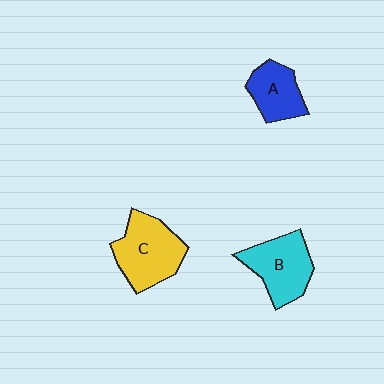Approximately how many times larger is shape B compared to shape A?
Approximately 1.4 times.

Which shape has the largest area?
Shape C (yellow).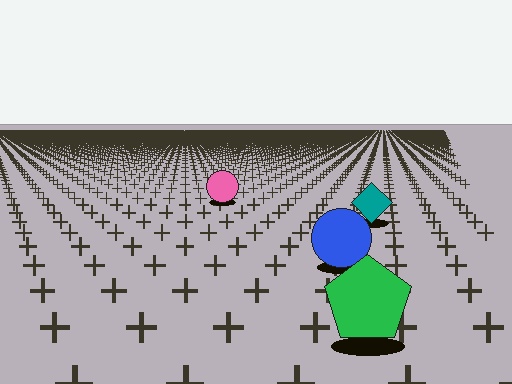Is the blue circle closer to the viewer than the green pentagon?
No. The green pentagon is closer — you can tell from the texture gradient: the ground texture is coarser near it.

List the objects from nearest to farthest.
From nearest to farthest: the green pentagon, the blue circle, the teal diamond, the pink circle.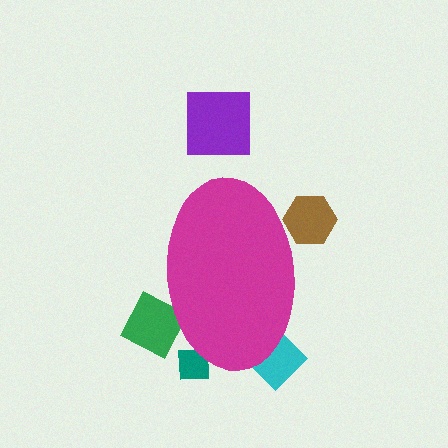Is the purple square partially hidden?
No, the purple square is fully visible.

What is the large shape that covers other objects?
A magenta ellipse.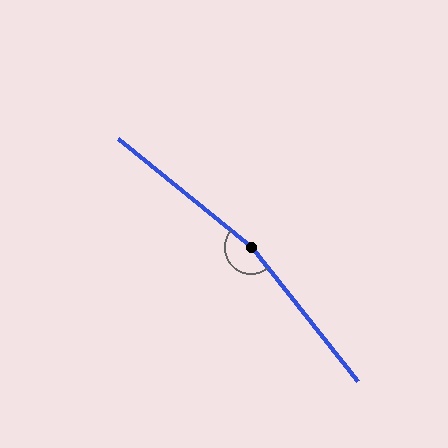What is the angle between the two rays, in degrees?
Approximately 168 degrees.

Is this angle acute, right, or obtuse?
It is obtuse.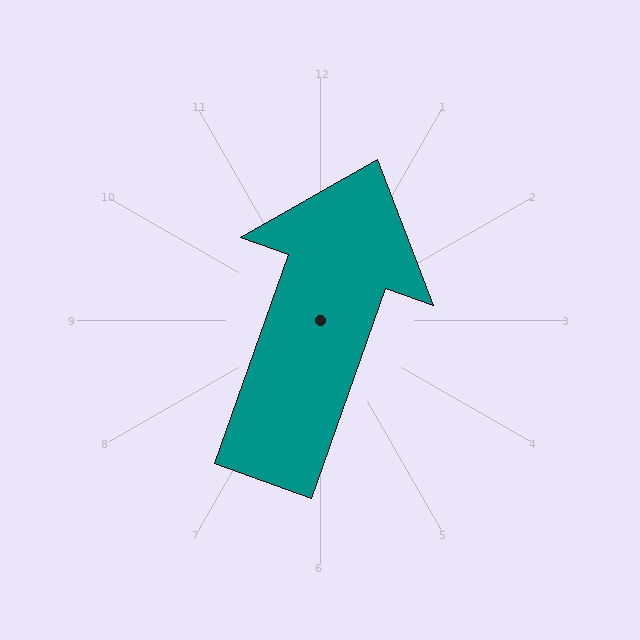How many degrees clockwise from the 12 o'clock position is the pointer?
Approximately 20 degrees.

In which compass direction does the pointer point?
North.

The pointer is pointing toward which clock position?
Roughly 1 o'clock.